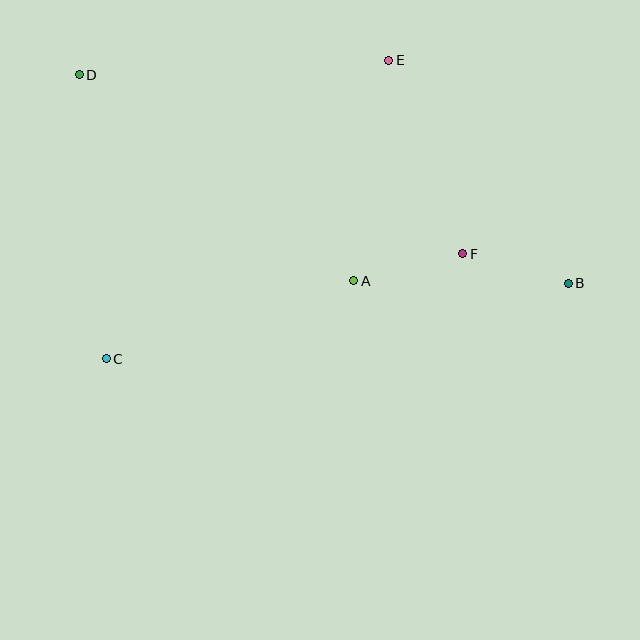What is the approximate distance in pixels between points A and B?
The distance between A and B is approximately 215 pixels.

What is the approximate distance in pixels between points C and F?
The distance between C and F is approximately 372 pixels.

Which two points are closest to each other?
Points B and F are closest to each other.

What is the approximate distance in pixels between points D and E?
The distance between D and E is approximately 310 pixels.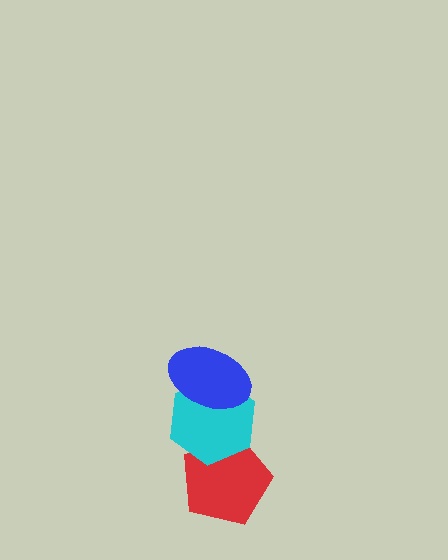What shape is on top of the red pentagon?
The cyan hexagon is on top of the red pentagon.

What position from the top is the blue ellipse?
The blue ellipse is 1st from the top.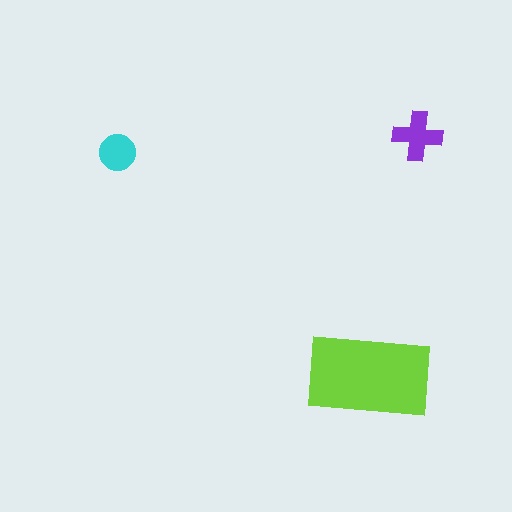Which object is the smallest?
The cyan circle.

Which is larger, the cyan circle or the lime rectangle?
The lime rectangle.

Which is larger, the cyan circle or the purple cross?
The purple cross.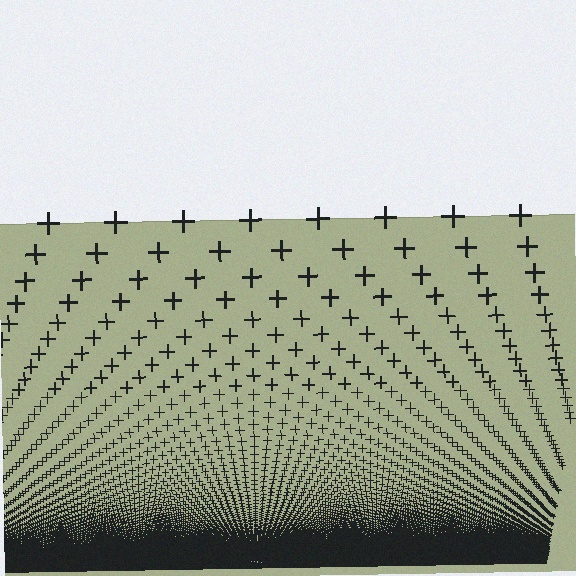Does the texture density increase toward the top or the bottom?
Density increases toward the bottom.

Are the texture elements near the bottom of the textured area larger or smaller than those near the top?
Smaller. The gradient is inverted — elements near the bottom are smaller and denser.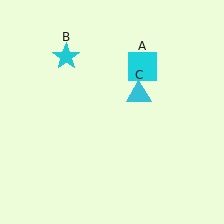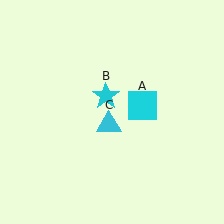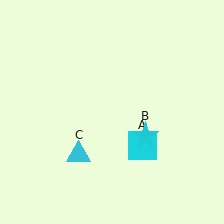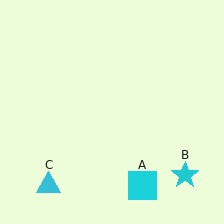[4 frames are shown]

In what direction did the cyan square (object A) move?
The cyan square (object A) moved down.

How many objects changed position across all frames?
3 objects changed position: cyan square (object A), cyan star (object B), cyan triangle (object C).